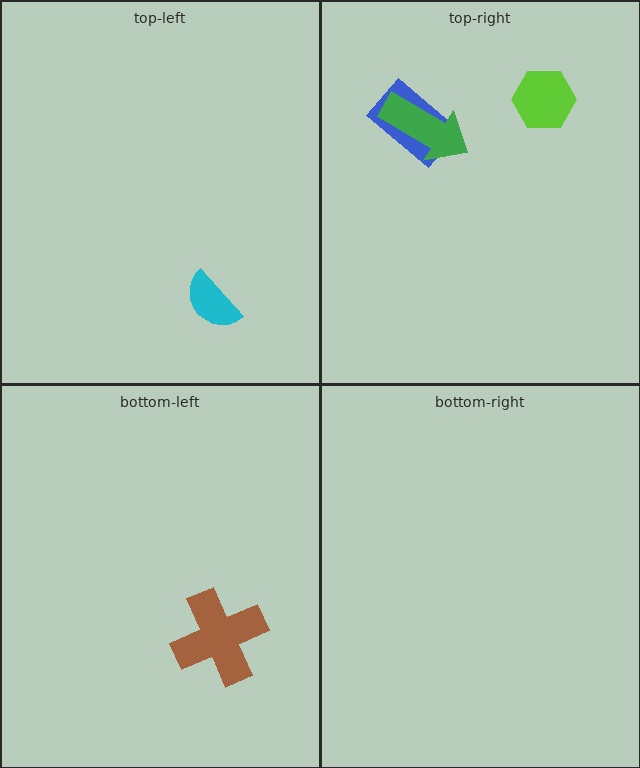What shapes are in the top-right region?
The blue rectangle, the lime hexagon, the green arrow.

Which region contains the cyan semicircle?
The top-left region.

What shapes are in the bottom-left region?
The brown cross.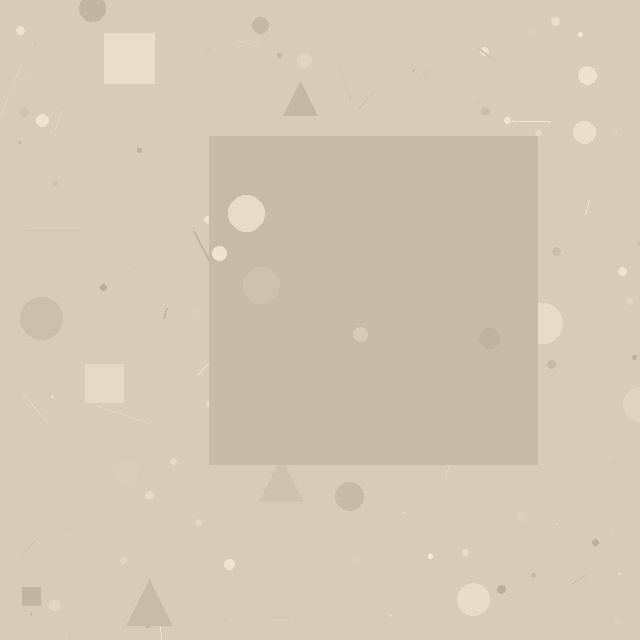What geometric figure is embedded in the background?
A square is embedded in the background.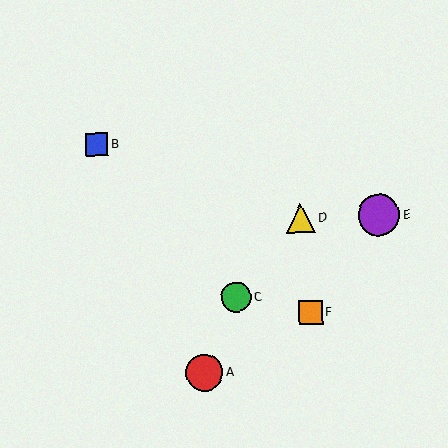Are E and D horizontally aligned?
Yes, both are at y≈215.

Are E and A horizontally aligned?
No, E is at y≈215 and A is at y≈373.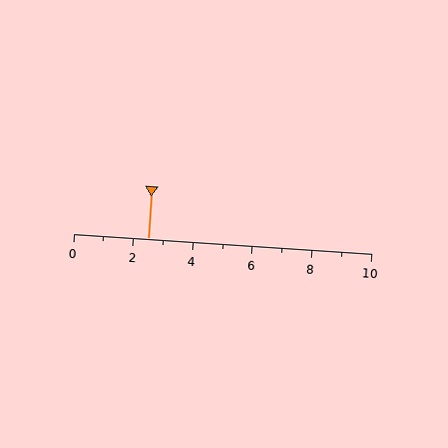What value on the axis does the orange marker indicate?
The marker indicates approximately 2.5.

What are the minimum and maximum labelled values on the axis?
The axis runs from 0 to 10.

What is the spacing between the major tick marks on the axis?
The major ticks are spaced 2 apart.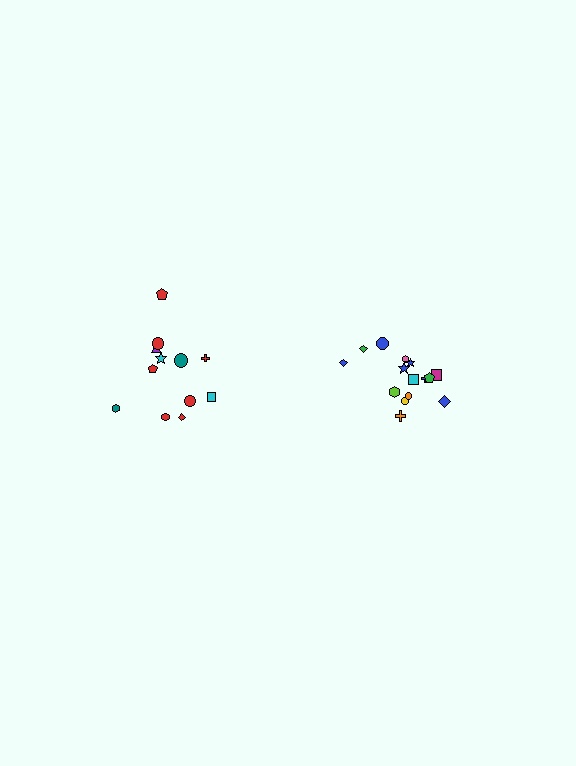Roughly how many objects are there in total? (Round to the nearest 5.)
Roughly 25 objects in total.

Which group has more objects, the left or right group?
The right group.